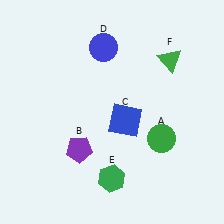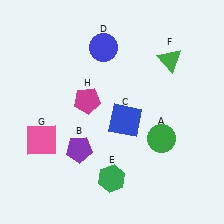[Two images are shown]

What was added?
A pink square (G), a magenta pentagon (H) were added in Image 2.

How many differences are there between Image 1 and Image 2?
There are 2 differences between the two images.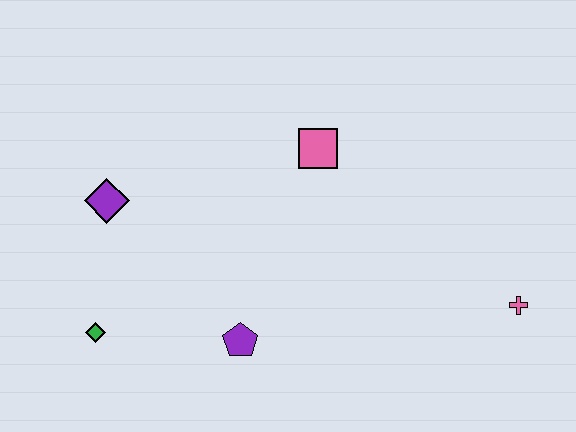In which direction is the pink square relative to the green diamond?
The pink square is to the right of the green diamond.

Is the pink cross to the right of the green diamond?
Yes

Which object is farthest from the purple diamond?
The pink cross is farthest from the purple diamond.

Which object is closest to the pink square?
The purple pentagon is closest to the pink square.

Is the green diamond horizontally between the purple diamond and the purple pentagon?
No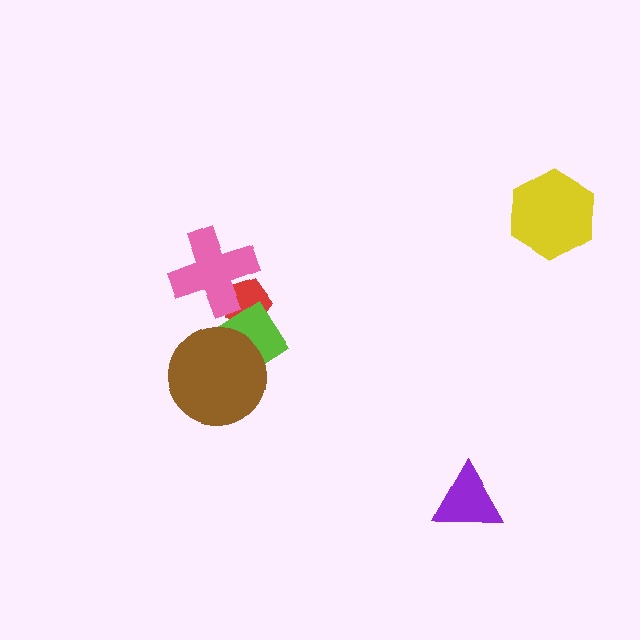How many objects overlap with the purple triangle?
0 objects overlap with the purple triangle.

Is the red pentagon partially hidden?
Yes, it is partially covered by another shape.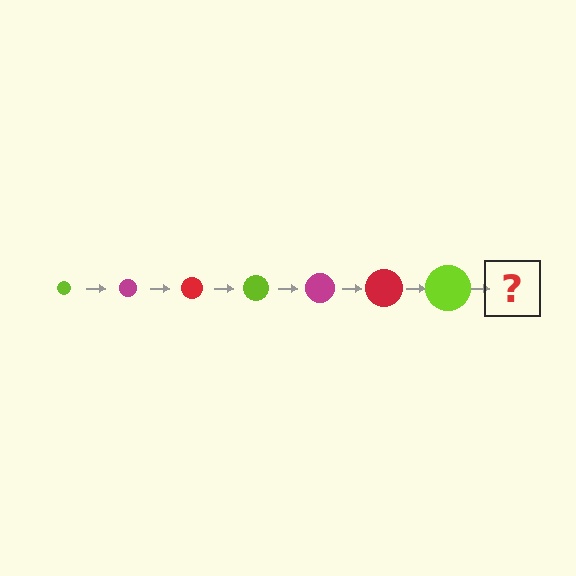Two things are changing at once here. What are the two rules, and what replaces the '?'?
The two rules are that the circle grows larger each step and the color cycles through lime, magenta, and red. The '?' should be a magenta circle, larger than the previous one.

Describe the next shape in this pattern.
It should be a magenta circle, larger than the previous one.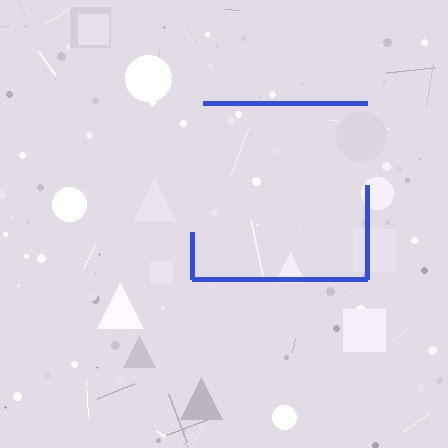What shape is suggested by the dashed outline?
The dashed outline suggests a square.